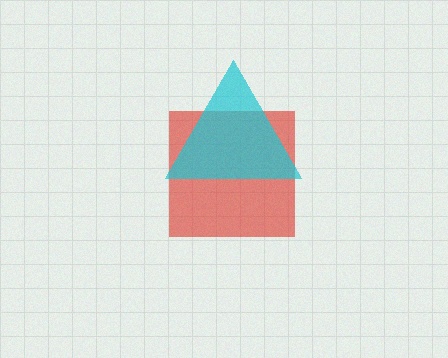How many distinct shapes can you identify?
There are 2 distinct shapes: a red square, a cyan triangle.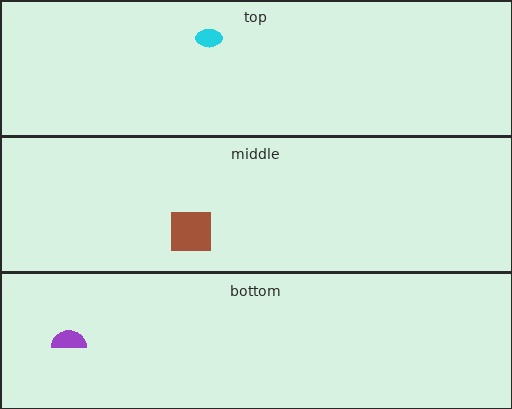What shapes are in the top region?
The cyan ellipse.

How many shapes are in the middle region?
1.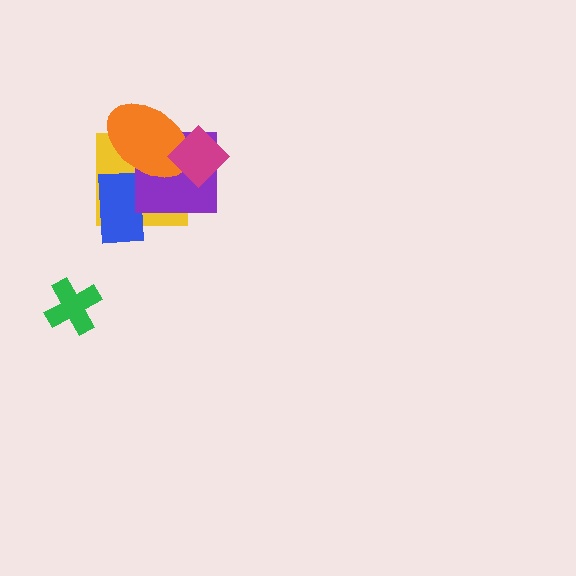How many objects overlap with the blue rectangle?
2 objects overlap with the blue rectangle.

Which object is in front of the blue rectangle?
The purple square is in front of the blue rectangle.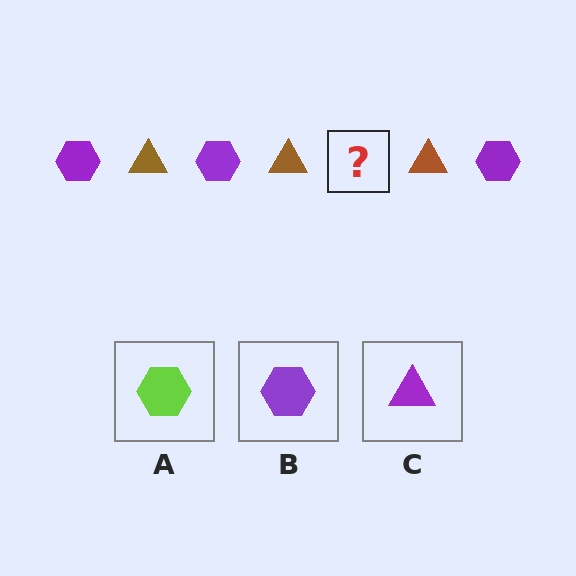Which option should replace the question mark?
Option B.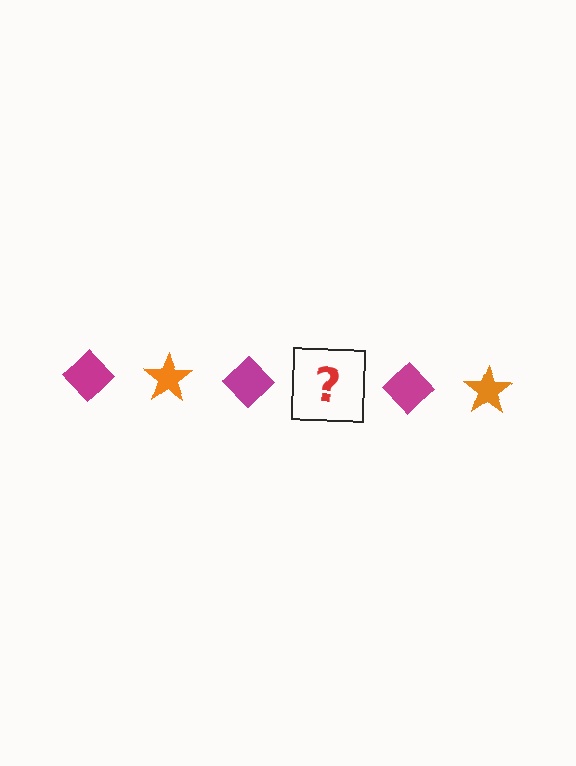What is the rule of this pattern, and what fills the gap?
The rule is that the pattern alternates between magenta diamond and orange star. The gap should be filled with an orange star.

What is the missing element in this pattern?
The missing element is an orange star.